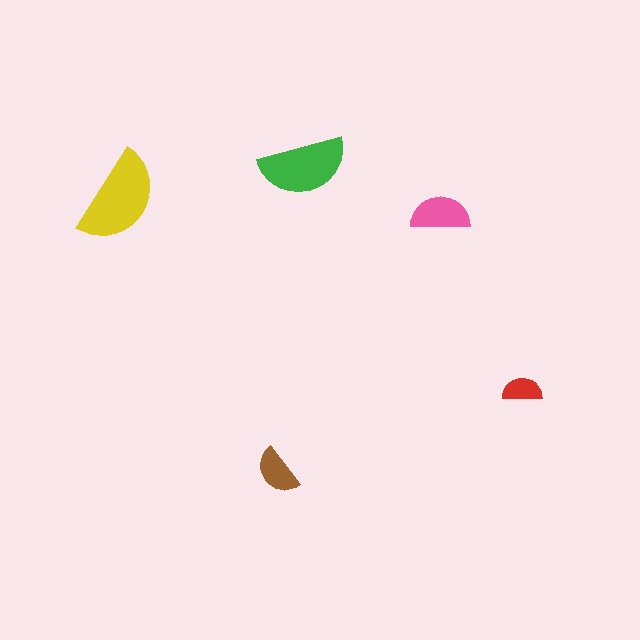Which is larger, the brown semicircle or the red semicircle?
The brown one.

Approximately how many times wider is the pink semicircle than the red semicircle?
About 1.5 times wider.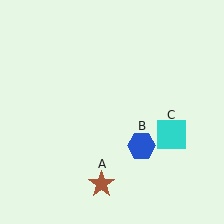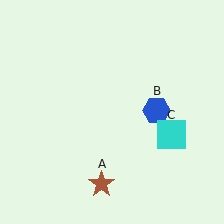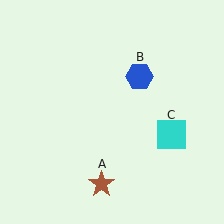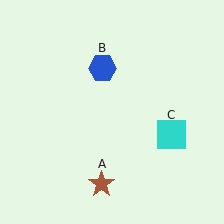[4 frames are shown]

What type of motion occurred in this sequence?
The blue hexagon (object B) rotated counterclockwise around the center of the scene.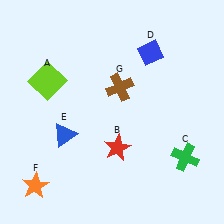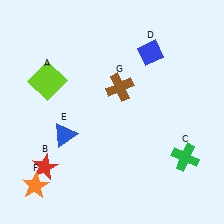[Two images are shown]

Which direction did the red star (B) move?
The red star (B) moved left.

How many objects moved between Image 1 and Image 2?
1 object moved between the two images.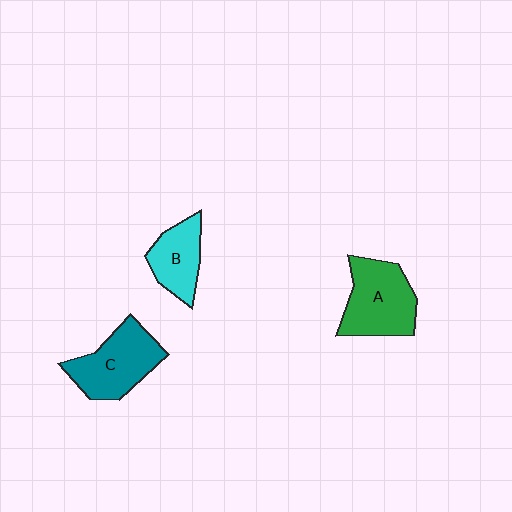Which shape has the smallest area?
Shape B (cyan).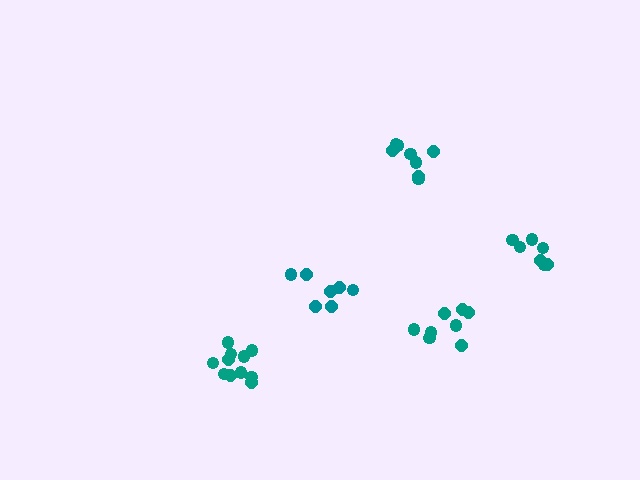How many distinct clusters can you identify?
There are 5 distinct clusters.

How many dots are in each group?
Group 1: 11 dots, Group 2: 8 dots, Group 3: 7 dots, Group 4: 8 dots, Group 5: 8 dots (42 total).